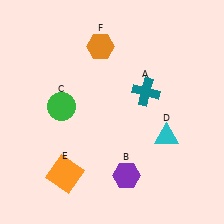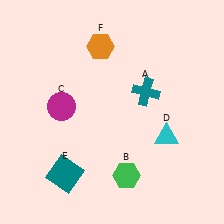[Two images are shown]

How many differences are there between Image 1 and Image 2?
There are 3 differences between the two images.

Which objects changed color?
B changed from purple to green. C changed from green to magenta. E changed from orange to teal.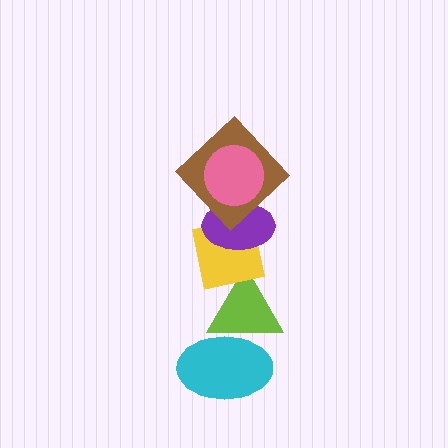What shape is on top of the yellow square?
The purple ellipse is on top of the yellow square.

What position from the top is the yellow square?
The yellow square is 4th from the top.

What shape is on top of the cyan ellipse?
The lime triangle is on top of the cyan ellipse.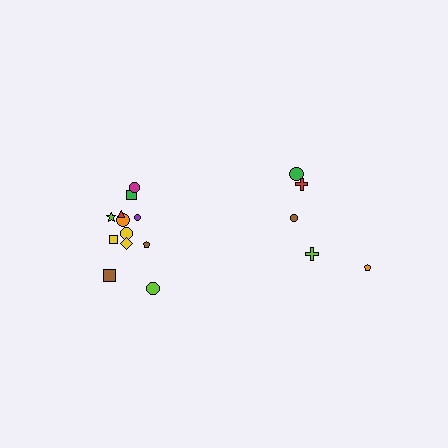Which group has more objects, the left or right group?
The left group.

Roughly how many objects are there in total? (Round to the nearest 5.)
Roughly 15 objects in total.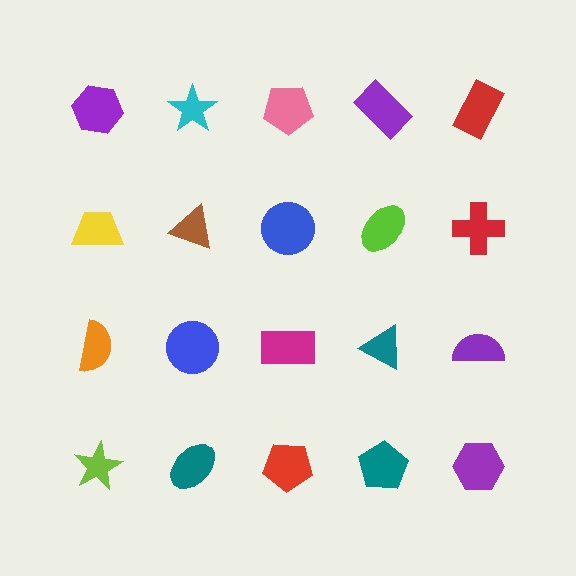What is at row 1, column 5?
A red rectangle.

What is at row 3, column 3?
A magenta rectangle.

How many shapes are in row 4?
5 shapes.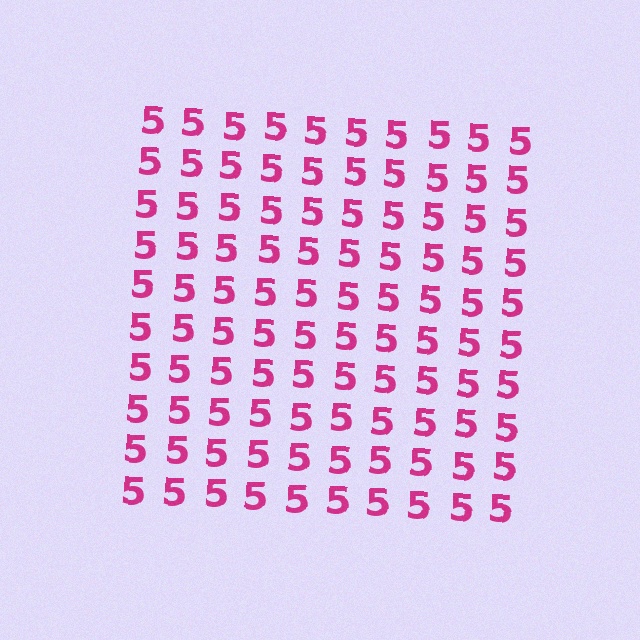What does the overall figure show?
The overall figure shows a square.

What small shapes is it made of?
It is made of small digit 5's.